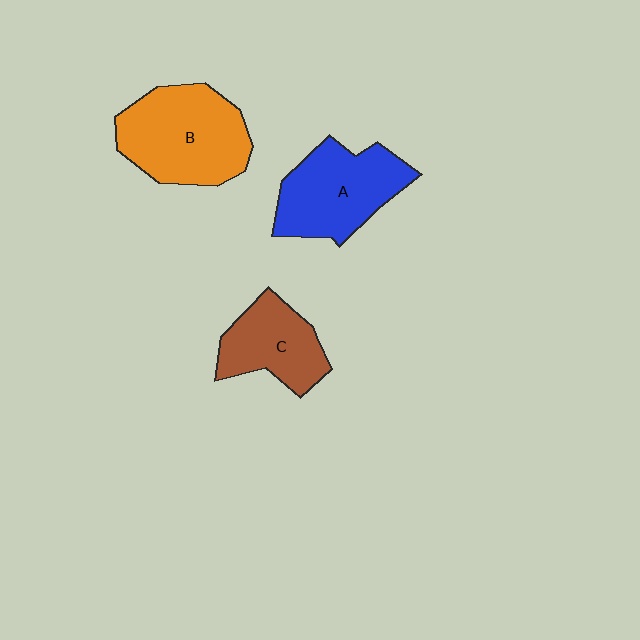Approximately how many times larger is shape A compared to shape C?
Approximately 1.3 times.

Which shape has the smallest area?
Shape C (brown).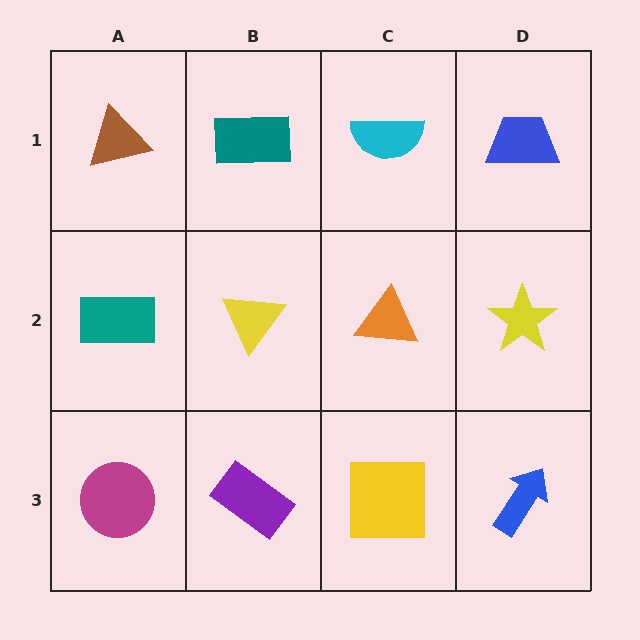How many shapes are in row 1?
4 shapes.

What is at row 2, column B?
A yellow triangle.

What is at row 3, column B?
A purple rectangle.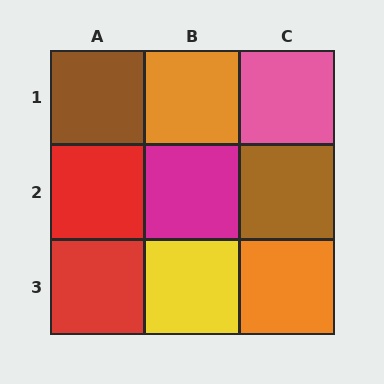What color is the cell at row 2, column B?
Magenta.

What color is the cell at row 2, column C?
Brown.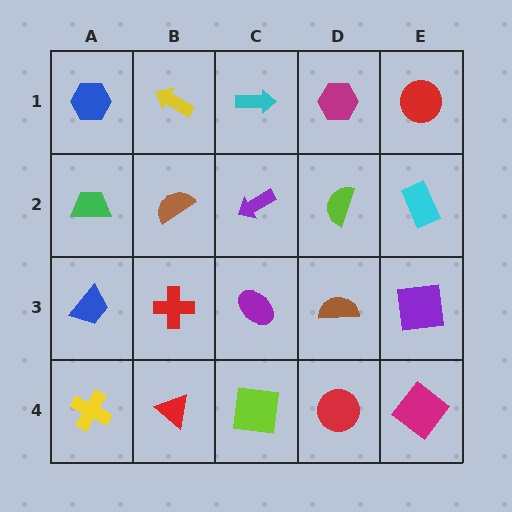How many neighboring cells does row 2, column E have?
3.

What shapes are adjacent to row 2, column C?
A cyan arrow (row 1, column C), a purple ellipse (row 3, column C), a brown semicircle (row 2, column B), a lime semicircle (row 2, column D).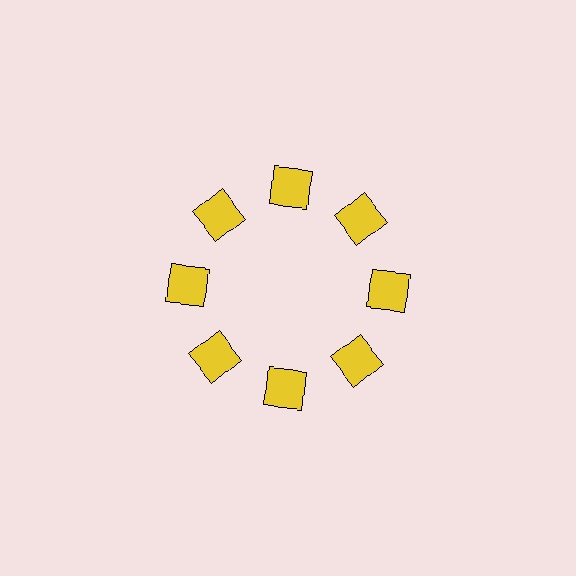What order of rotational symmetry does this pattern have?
This pattern has 8-fold rotational symmetry.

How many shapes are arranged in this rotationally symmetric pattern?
There are 8 shapes, arranged in 8 groups of 1.